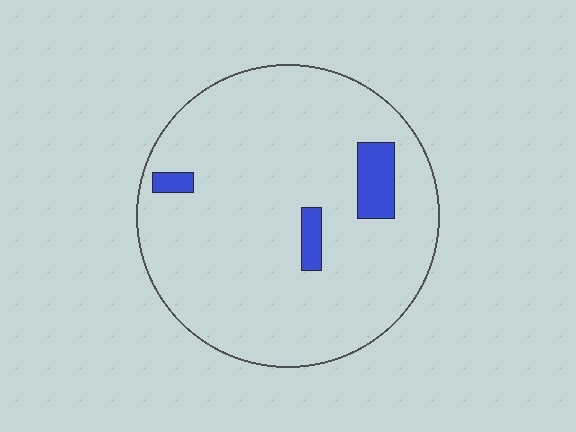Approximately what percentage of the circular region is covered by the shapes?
Approximately 5%.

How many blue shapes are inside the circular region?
3.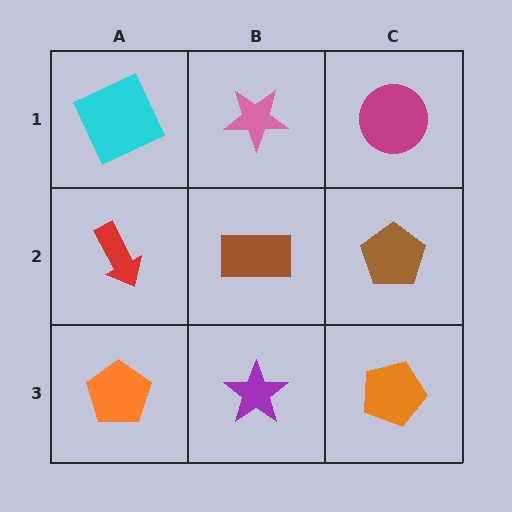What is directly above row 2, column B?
A pink star.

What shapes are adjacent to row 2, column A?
A cyan square (row 1, column A), an orange pentagon (row 3, column A), a brown rectangle (row 2, column B).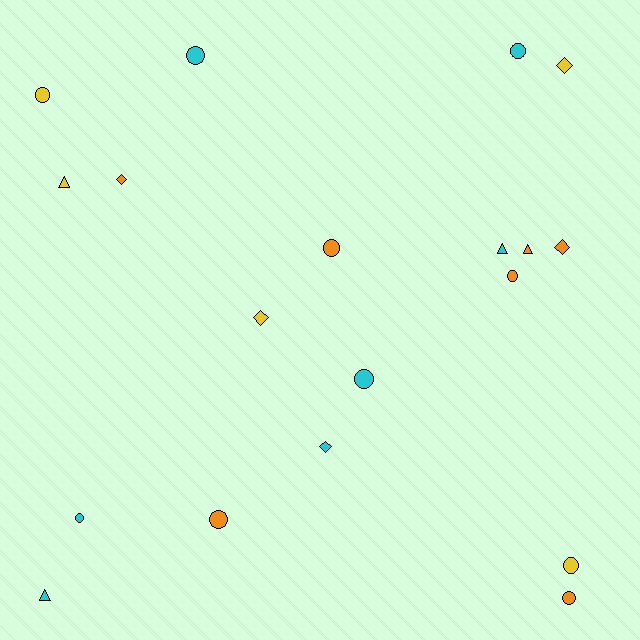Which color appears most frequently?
Cyan, with 7 objects.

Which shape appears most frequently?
Circle, with 10 objects.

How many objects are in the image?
There are 19 objects.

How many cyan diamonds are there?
There is 1 cyan diamond.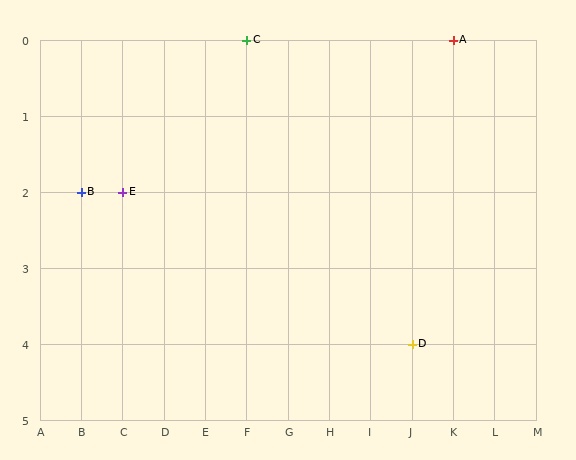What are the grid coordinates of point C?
Point C is at grid coordinates (F, 0).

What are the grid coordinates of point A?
Point A is at grid coordinates (K, 0).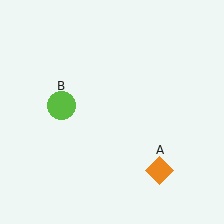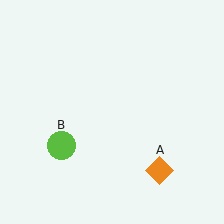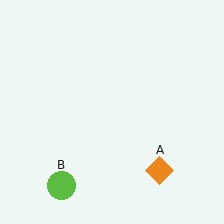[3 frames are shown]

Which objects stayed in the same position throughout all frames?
Orange diamond (object A) remained stationary.